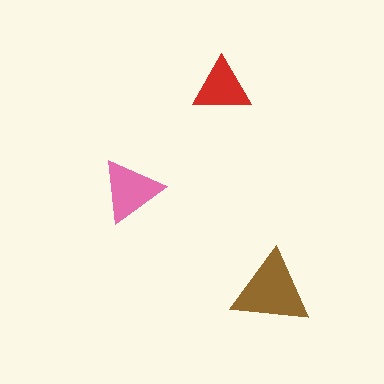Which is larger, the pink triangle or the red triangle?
The pink one.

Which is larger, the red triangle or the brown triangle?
The brown one.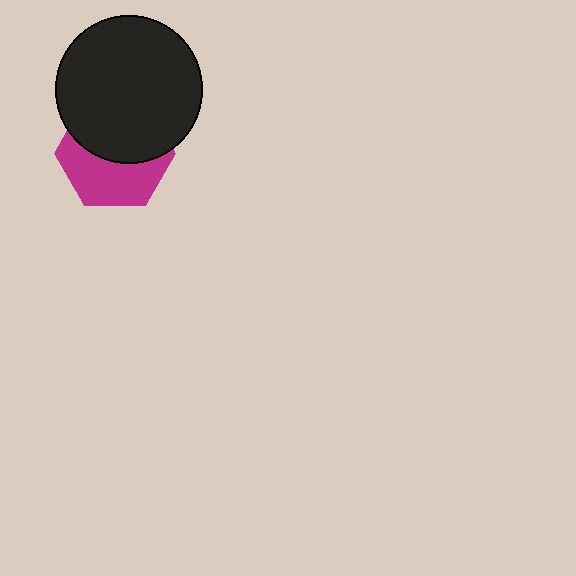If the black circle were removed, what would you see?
You would see the complete magenta hexagon.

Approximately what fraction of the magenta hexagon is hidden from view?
Roughly 52% of the magenta hexagon is hidden behind the black circle.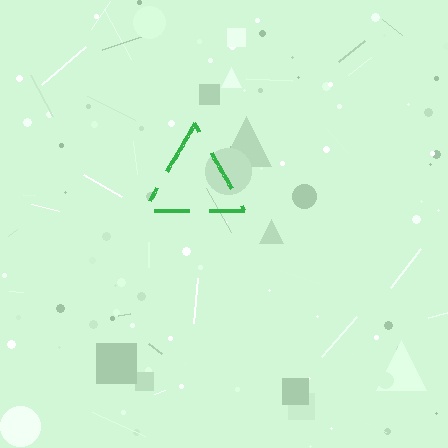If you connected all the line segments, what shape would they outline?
They would outline a triangle.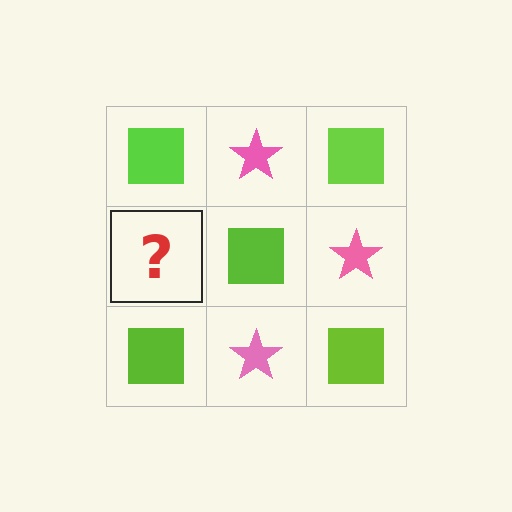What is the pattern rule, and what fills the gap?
The rule is that it alternates lime square and pink star in a checkerboard pattern. The gap should be filled with a pink star.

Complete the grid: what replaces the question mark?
The question mark should be replaced with a pink star.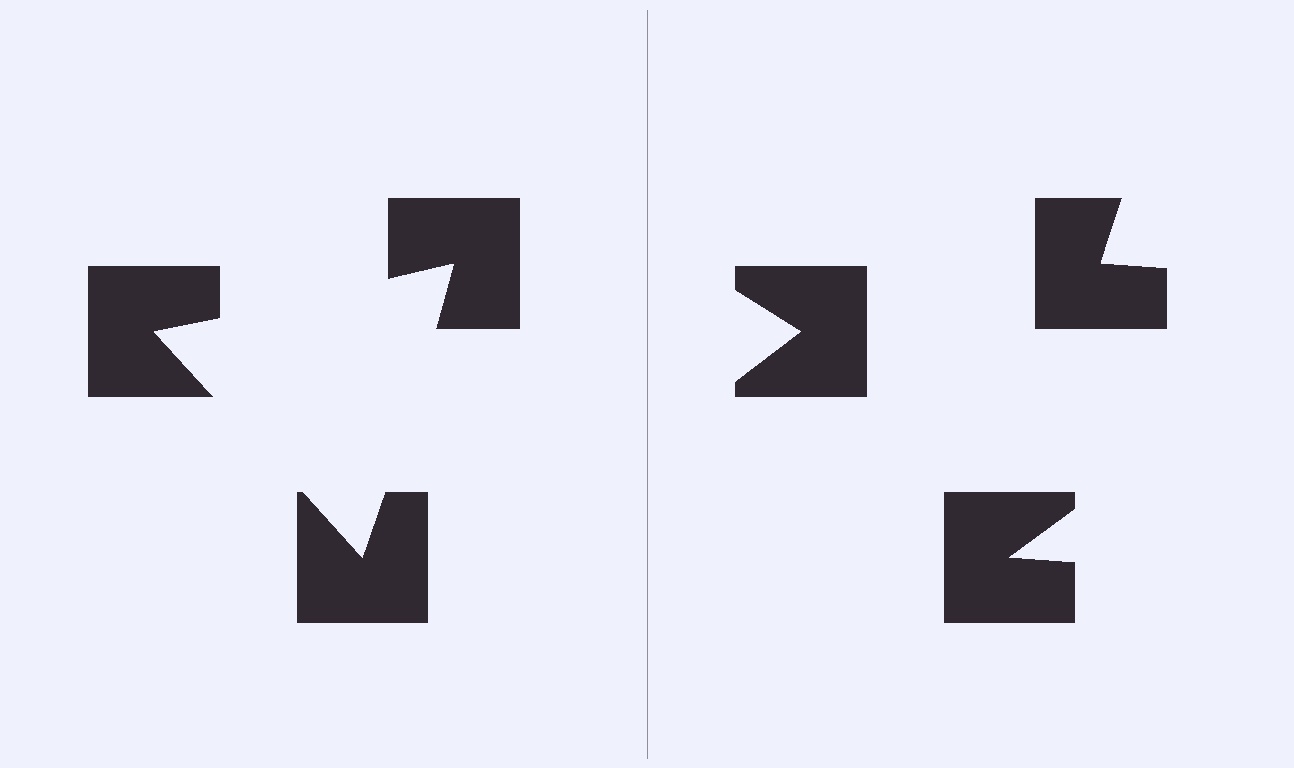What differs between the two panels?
The notched squares are positioned identically on both sides; only the wedge orientations differ. On the left they align to a triangle; on the right they are misaligned.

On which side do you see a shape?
An illusory triangle appears on the left side. On the right side the wedge cuts are rotated, so no coherent shape forms.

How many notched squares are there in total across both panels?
6 — 3 on each side.